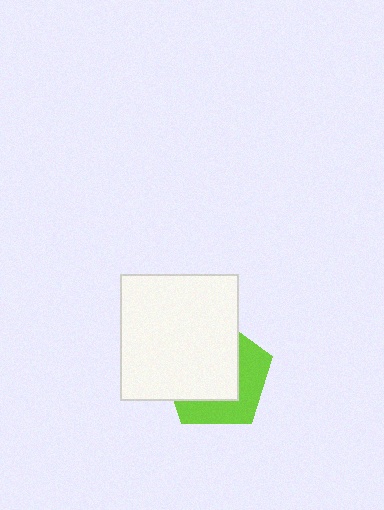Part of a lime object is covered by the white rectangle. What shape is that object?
It is a pentagon.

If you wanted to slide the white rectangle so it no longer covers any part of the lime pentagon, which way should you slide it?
Slide it toward the upper-left — that is the most direct way to separate the two shapes.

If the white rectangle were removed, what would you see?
You would see the complete lime pentagon.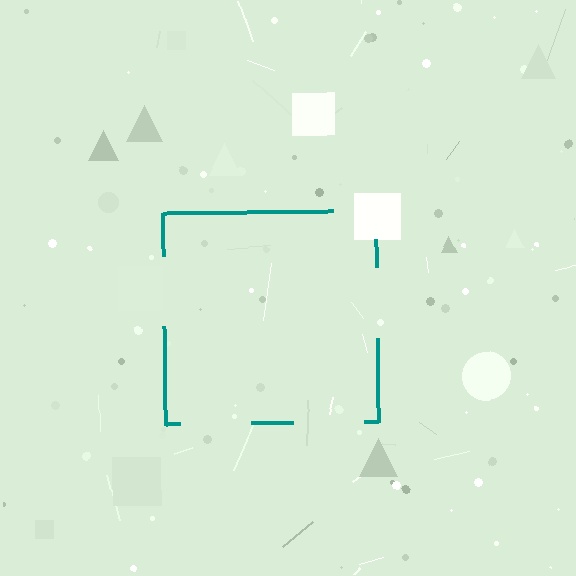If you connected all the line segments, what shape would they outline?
They would outline a square.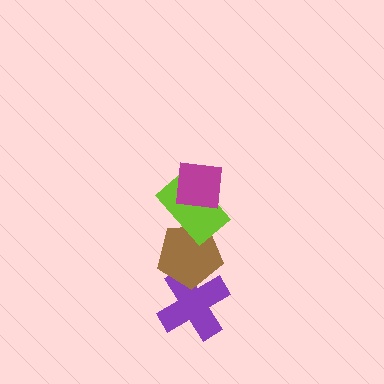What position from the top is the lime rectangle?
The lime rectangle is 2nd from the top.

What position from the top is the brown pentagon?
The brown pentagon is 3rd from the top.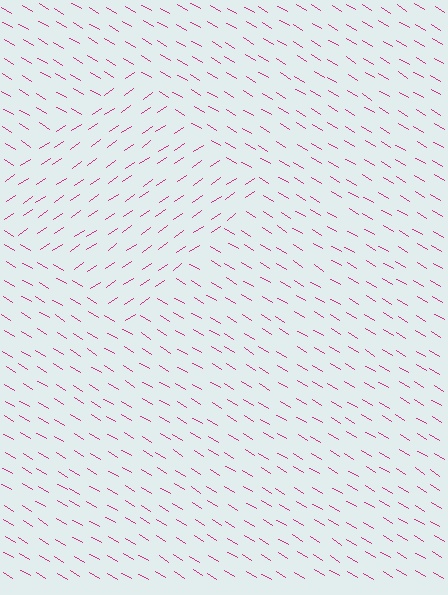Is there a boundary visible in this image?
Yes, there is a texture boundary formed by a change in line orientation.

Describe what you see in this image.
The image is filled with small magenta line segments. A diamond region in the image has lines oriented differently from the surrounding lines, creating a visible texture boundary.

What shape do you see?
I see a diamond.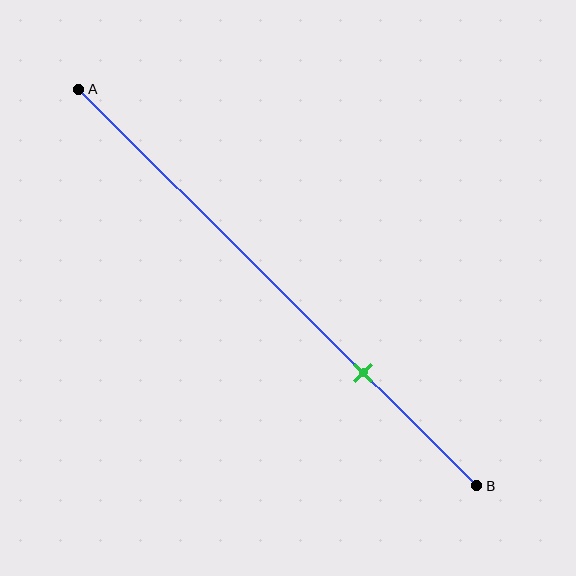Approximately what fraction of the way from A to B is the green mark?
The green mark is approximately 70% of the way from A to B.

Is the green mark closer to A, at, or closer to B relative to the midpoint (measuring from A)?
The green mark is closer to point B than the midpoint of segment AB.